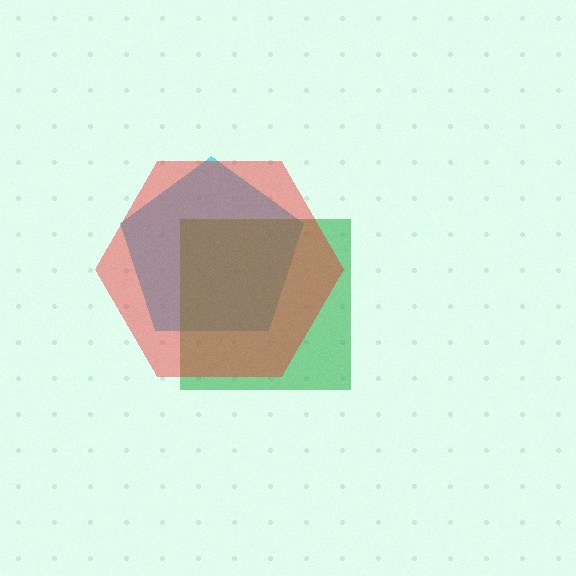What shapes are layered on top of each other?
The layered shapes are: a cyan pentagon, a green square, a red hexagon.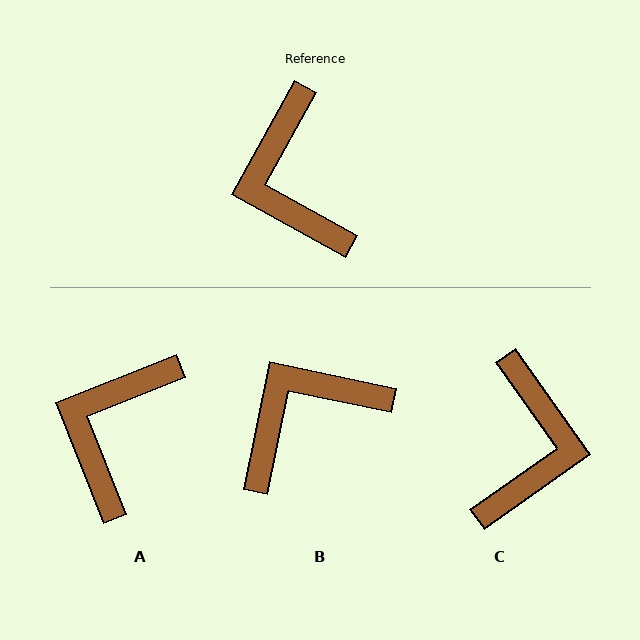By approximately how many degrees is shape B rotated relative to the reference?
Approximately 73 degrees clockwise.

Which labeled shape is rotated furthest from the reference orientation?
C, about 154 degrees away.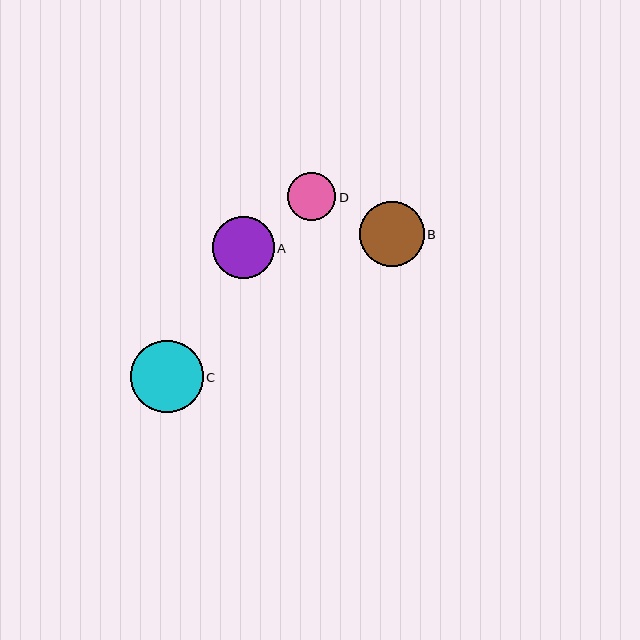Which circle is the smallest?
Circle D is the smallest with a size of approximately 48 pixels.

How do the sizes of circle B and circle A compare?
Circle B and circle A are approximately the same size.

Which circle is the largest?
Circle C is the largest with a size of approximately 72 pixels.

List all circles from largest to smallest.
From largest to smallest: C, B, A, D.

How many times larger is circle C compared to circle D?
Circle C is approximately 1.5 times the size of circle D.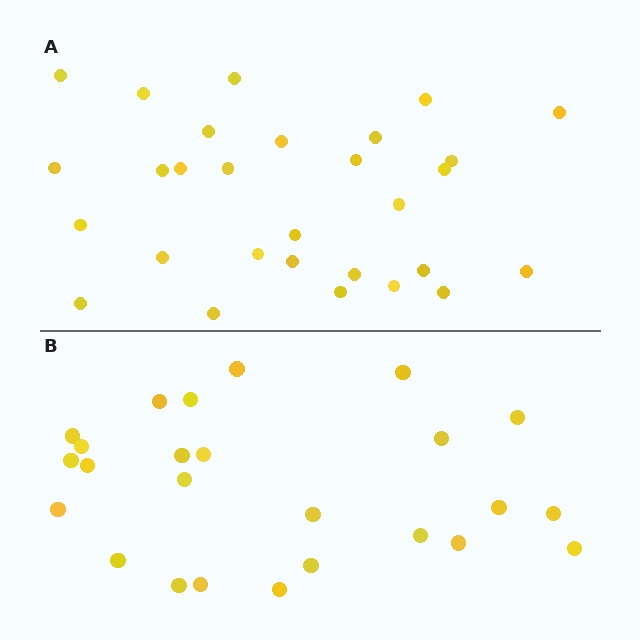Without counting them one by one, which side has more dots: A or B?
Region A (the top region) has more dots.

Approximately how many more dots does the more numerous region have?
Region A has about 4 more dots than region B.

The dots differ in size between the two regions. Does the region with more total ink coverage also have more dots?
No. Region B has more total ink coverage because its dots are larger, but region A actually contains more individual dots. Total area can be misleading — the number of items is what matters here.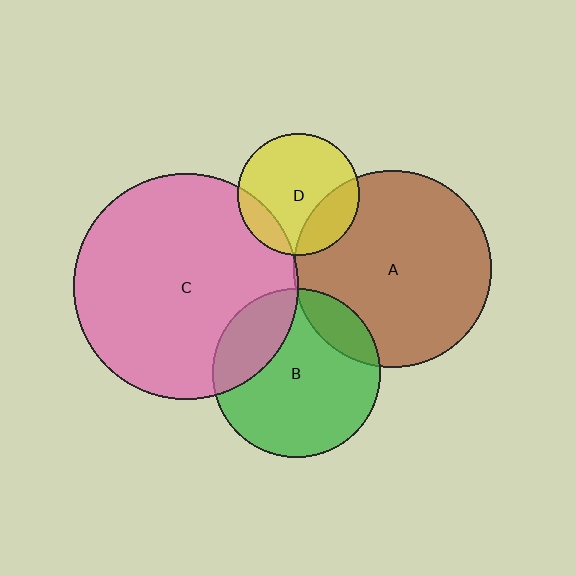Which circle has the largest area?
Circle C (pink).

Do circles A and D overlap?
Yes.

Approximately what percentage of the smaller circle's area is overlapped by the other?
Approximately 25%.